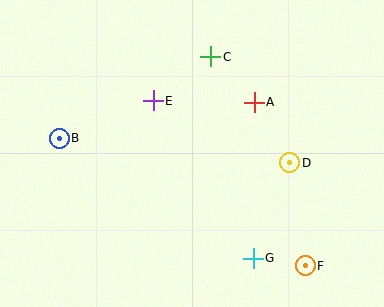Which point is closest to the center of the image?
Point E at (153, 101) is closest to the center.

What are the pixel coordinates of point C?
Point C is at (211, 57).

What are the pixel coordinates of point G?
Point G is at (253, 258).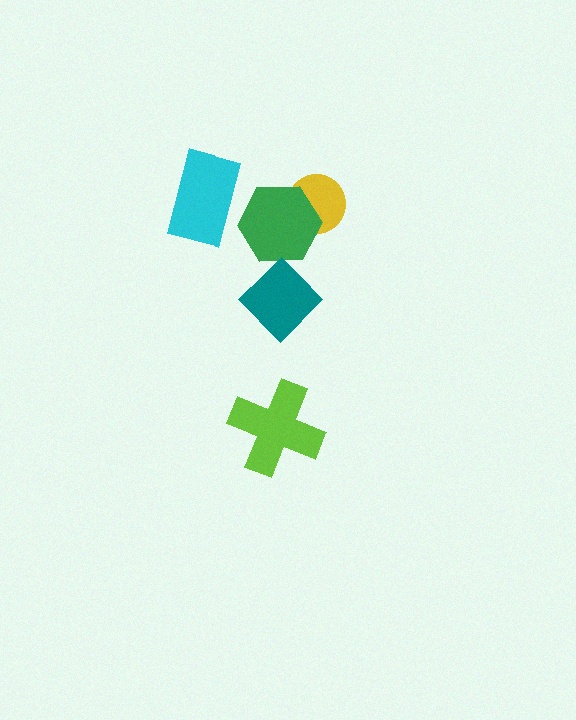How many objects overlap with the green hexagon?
2 objects overlap with the green hexagon.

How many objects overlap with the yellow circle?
1 object overlaps with the yellow circle.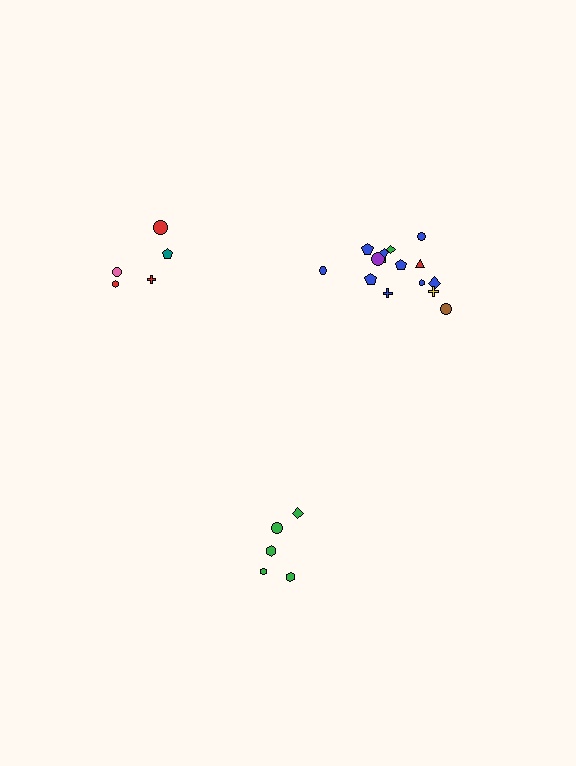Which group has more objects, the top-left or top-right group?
The top-right group.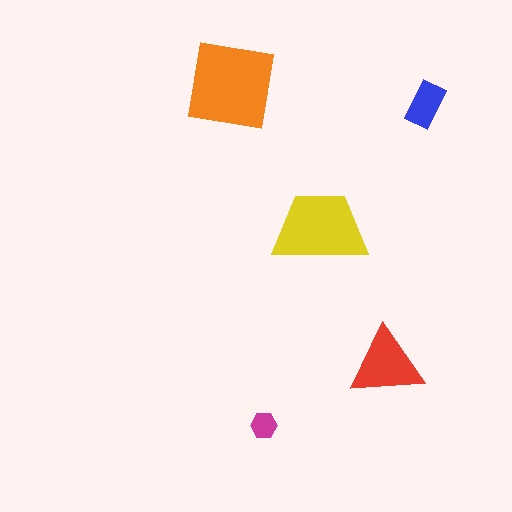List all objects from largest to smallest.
The orange square, the yellow trapezoid, the red triangle, the blue rectangle, the magenta hexagon.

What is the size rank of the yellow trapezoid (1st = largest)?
2nd.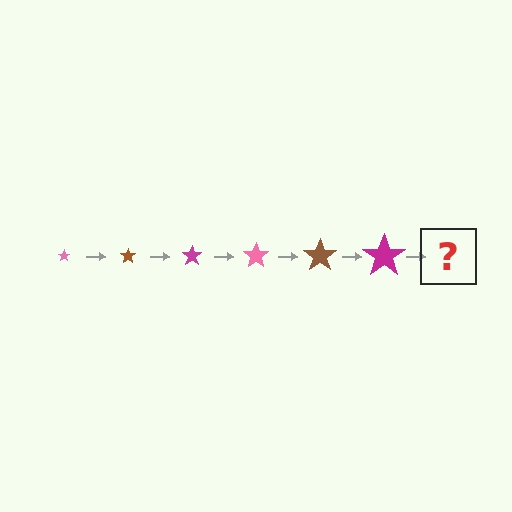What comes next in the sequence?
The next element should be a pink star, larger than the previous one.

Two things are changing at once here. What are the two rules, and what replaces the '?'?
The two rules are that the star grows larger each step and the color cycles through pink, brown, and magenta. The '?' should be a pink star, larger than the previous one.